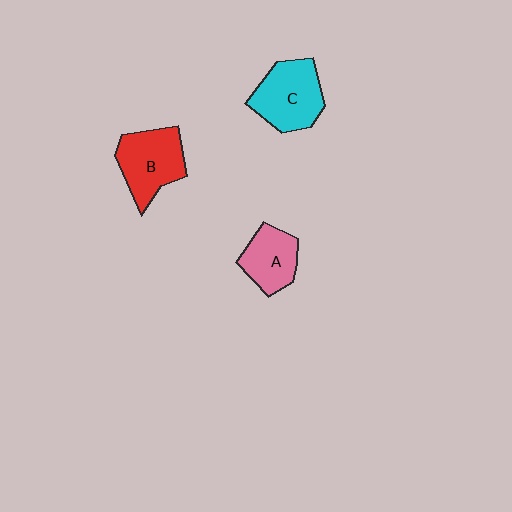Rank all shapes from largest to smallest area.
From largest to smallest: C (cyan), B (red), A (pink).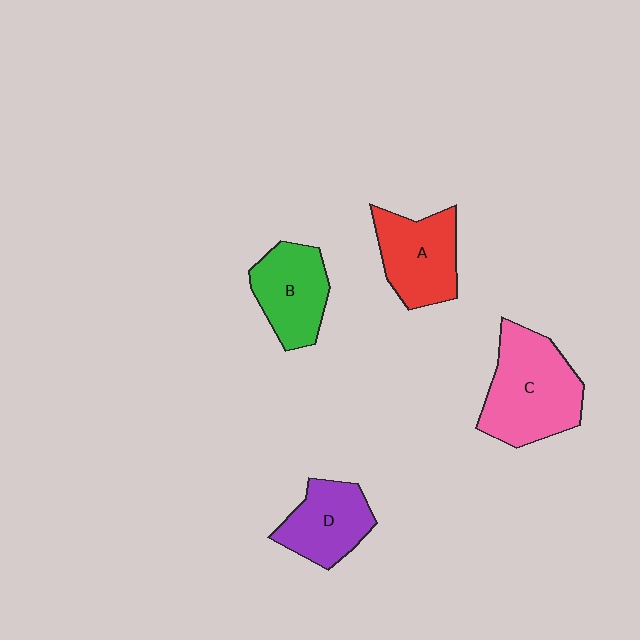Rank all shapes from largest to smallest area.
From largest to smallest: C (pink), A (red), B (green), D (purple).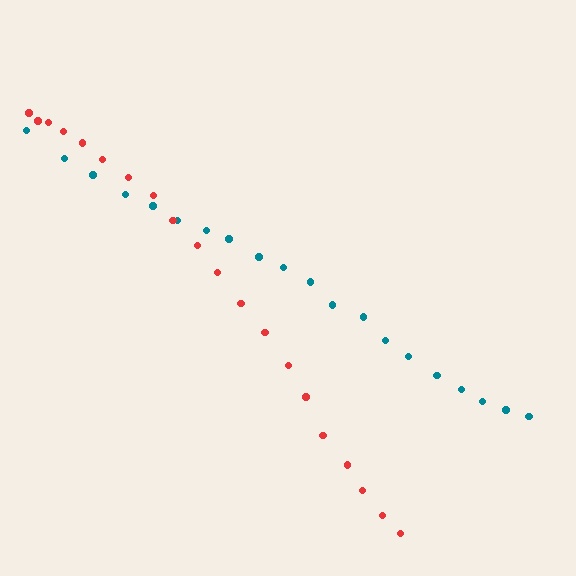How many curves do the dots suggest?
There are 2 distinct paths.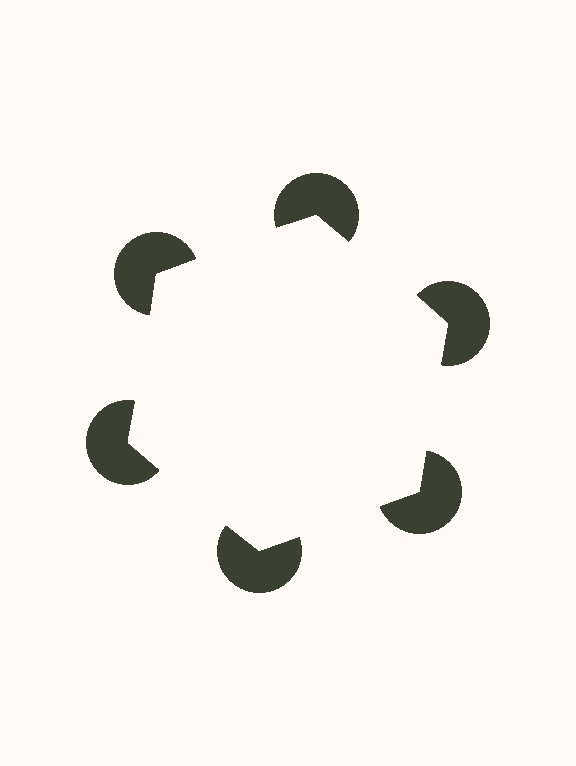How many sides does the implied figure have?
6 sides.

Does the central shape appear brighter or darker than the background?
It typically appears slightly brighter than the background, even though no actual brightness change is drawn.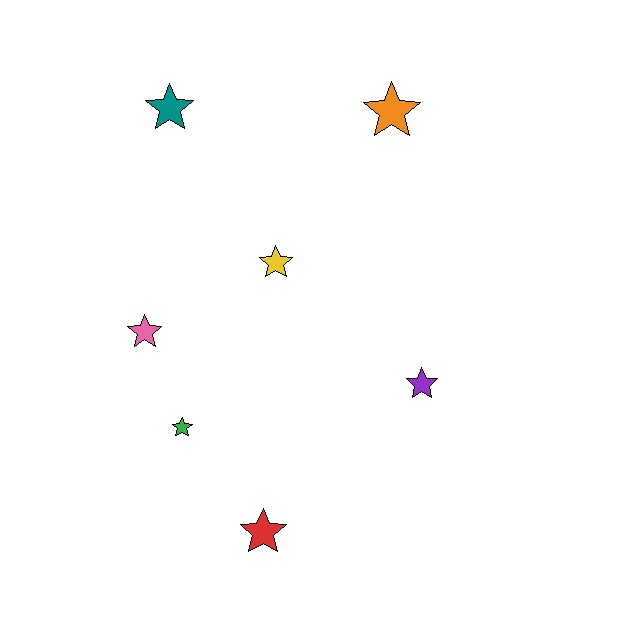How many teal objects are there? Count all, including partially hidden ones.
There is 1 teal object.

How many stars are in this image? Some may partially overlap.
There are 7 stars.